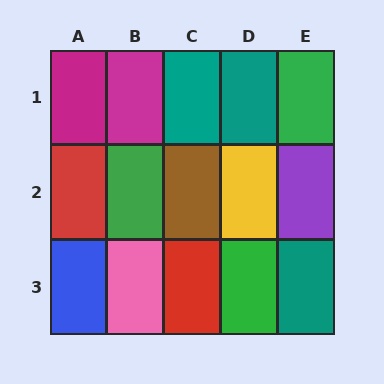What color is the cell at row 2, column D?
Yellow.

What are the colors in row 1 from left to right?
Magenta, magenta, teal, teal, green.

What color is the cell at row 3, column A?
Blue.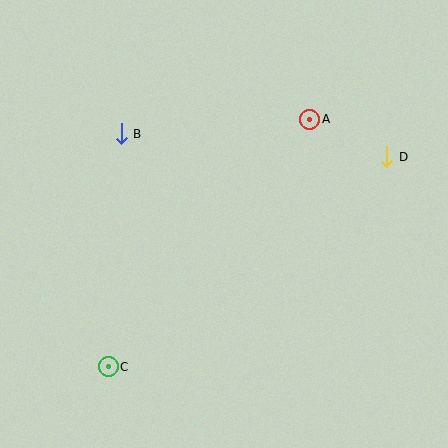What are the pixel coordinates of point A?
Point A is at (310, 119).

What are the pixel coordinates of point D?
Point D is at (387, 157).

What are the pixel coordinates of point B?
Point B is at (121, 134).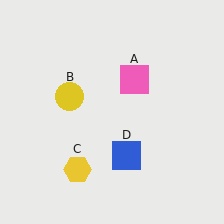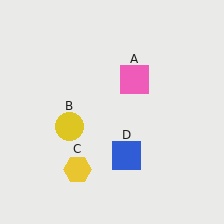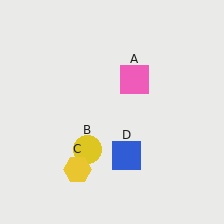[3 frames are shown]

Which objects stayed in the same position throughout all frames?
Pink square (object A) and yellow hexagon (object C) and blue square (object D) remained stationary.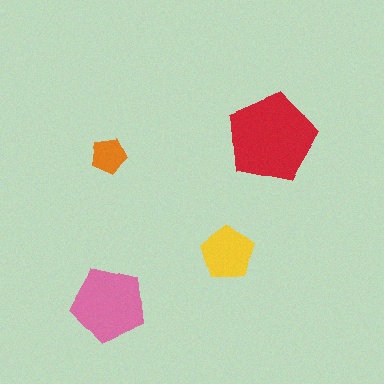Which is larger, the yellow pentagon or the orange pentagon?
The yellow one.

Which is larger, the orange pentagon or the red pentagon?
The red one.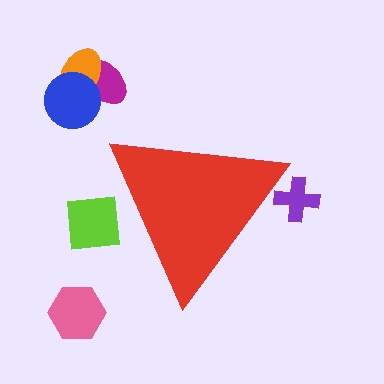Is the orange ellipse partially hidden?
No, the orange ellipse is fully visible.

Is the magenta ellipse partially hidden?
No, the magenta ellipse is fully visible.